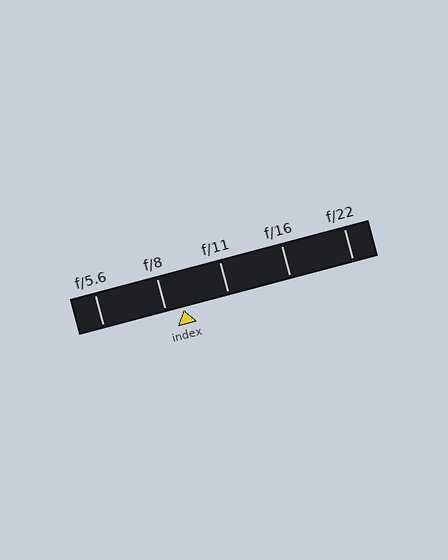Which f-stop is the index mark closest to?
The index mark is closest to f/8.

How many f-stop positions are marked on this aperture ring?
There are 5 f-stop positions marked.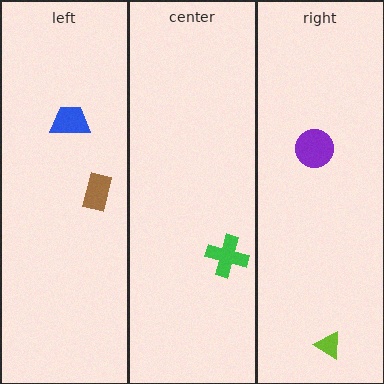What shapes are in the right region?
The lime triangle, the purple circle.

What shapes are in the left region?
The brown rectangle, the blue trapezoid.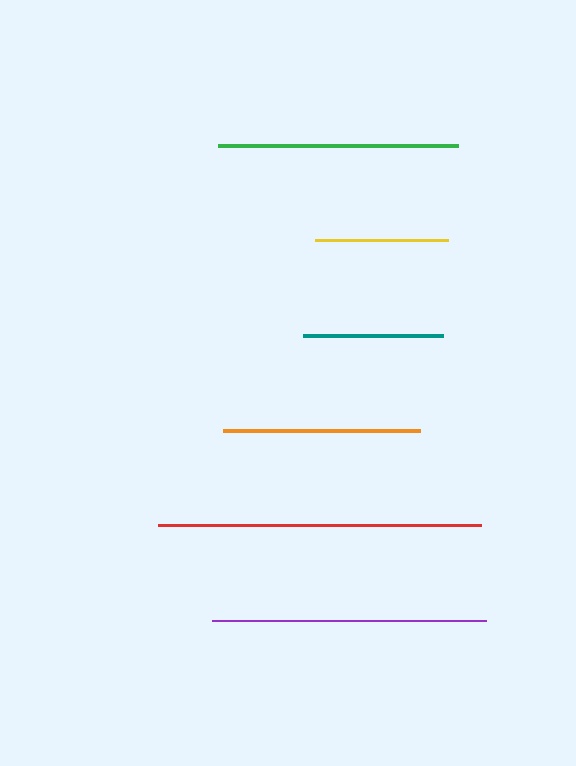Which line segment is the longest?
The red line is the longest at approximately 324 pixels.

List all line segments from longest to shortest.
From longest to shortest: red, purple, green, orange, teal, yellow.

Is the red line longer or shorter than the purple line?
The red line is longer than the purple line.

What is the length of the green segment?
The green segment is approximately 240 pixels long.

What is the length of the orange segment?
The orange segment is approximately 197 pixels long.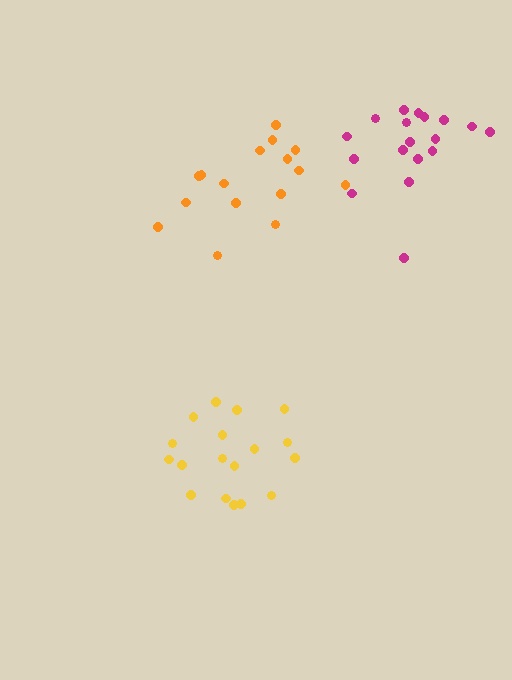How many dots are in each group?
Group 1: 18 dots, Group 2: 18 dots, Group 3: 16 dots (52 total).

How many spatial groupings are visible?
There are 3 spatial groupings.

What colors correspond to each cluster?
The clusters are colored: magenta, yellow, orange.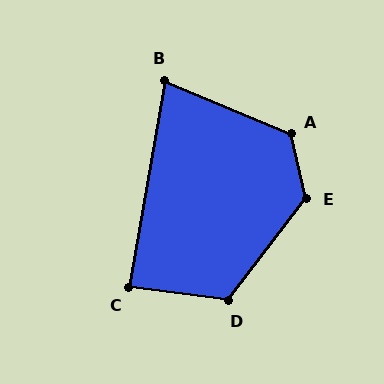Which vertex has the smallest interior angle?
B, at approximately 77 degrees.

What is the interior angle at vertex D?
Approximately 120 degrees (obtuse).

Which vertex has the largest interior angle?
E, at approximately 129 degrees.